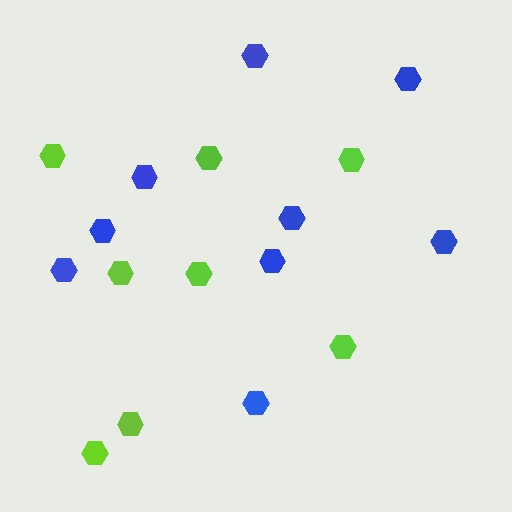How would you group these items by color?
There are 2 groups: one group of blue hexagons (9) and one group of lime hexagons (8).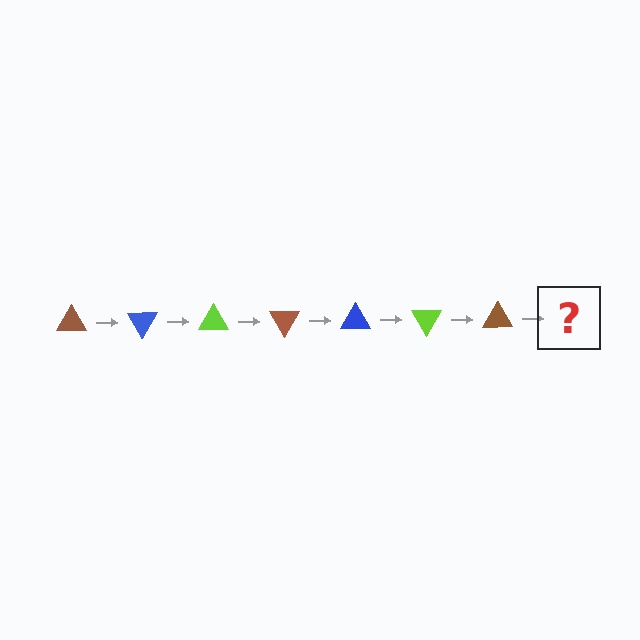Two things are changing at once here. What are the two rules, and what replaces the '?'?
The two rules are that it rotates 60 degrees each step and the color cycles through brown, blue, and lime. The '?' should be a blue triangle, rotated 420 degrees from the start.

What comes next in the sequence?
The next element should be a blue triangle, rotated 420 degrees from the start.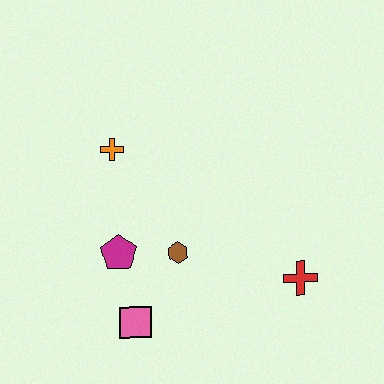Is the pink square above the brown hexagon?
No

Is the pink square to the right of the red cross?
No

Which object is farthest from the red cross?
The orange cross is farthest from the red cross.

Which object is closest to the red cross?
The brown hexagon is closest to the red cross.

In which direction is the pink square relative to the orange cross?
The pink square is below the orange cross.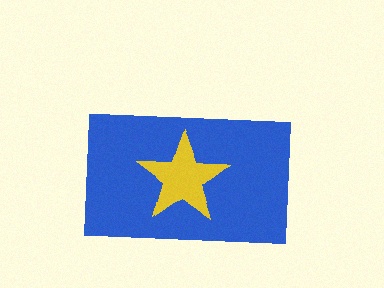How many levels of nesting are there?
2.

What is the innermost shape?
The yellow star.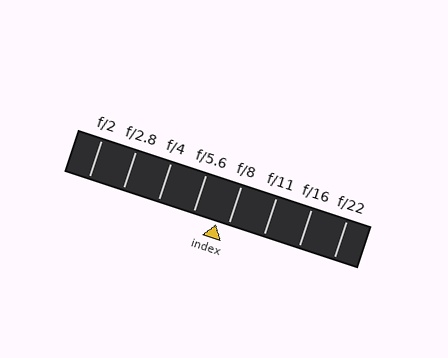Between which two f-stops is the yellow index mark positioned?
The index mark is between f/5.6 and f/8.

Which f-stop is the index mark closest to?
The index mark is closest to f/8.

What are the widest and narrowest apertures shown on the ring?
The widest aperture shown is f/2 and the narrowest is f/22.